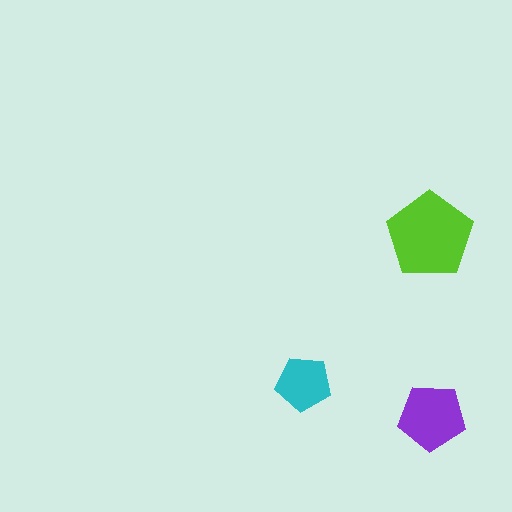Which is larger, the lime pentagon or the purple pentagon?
The lime one.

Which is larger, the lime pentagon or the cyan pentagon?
The lime one.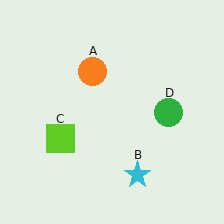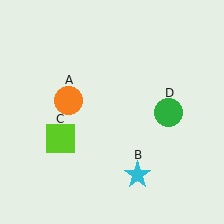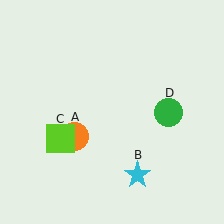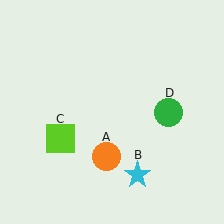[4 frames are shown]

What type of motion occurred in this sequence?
The orange circle (object A) rotated counterclockwise around the center of the scene.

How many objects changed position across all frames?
1 object changed position: orange circle (object A).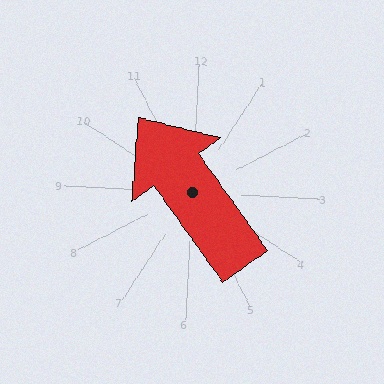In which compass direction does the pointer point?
Northwest.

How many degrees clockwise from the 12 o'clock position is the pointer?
Approximately 321 degrees.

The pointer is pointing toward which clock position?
Roughly 11 o'clock.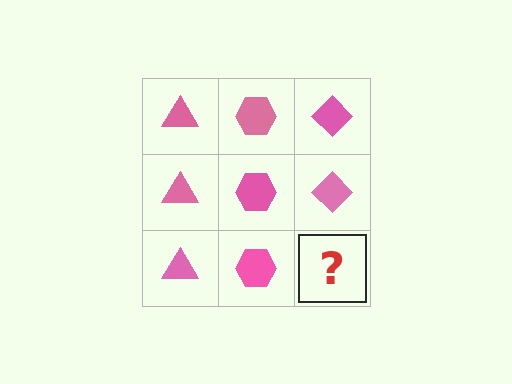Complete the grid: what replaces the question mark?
The question mark should be replaced with a pink diamond.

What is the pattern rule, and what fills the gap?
The rule is that each column has a consistent shape. The gap should be filled with a pink diamond.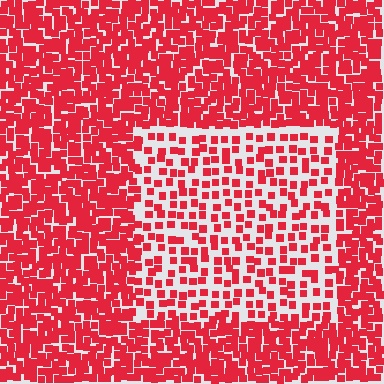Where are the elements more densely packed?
The elements are more densely packed outside the rectangle boundary.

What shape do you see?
I see a rectangle.